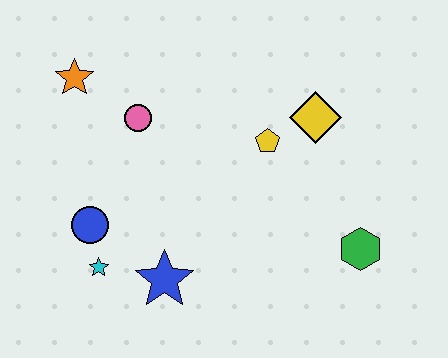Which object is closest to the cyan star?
The blue circle is closest to the cyan star.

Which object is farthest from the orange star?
The green hexagon is farthest from the orange star.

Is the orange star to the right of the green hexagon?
No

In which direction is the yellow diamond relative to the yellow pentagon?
The yellow diamond is to the right of the yellow pentagon.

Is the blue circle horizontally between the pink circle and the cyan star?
No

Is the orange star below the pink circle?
No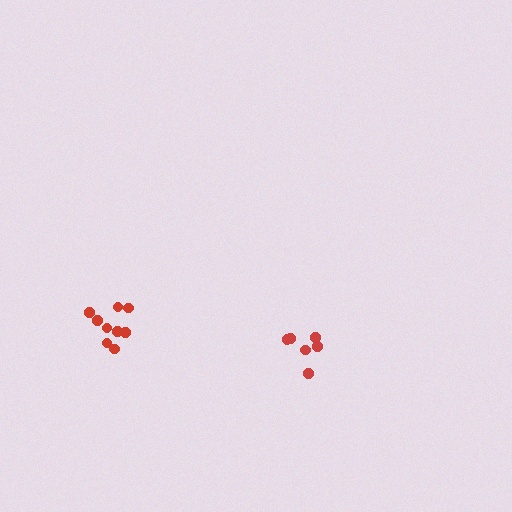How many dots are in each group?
Group 1: 9 dots, Group 2: 6 dots (15 total).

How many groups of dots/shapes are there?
There are 2 groups.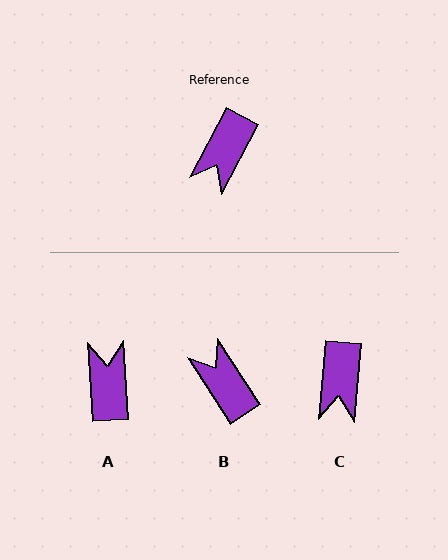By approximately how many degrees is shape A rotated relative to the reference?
Approximately 149 degrees clockwise.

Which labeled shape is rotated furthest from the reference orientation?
A, about 149 degrees away.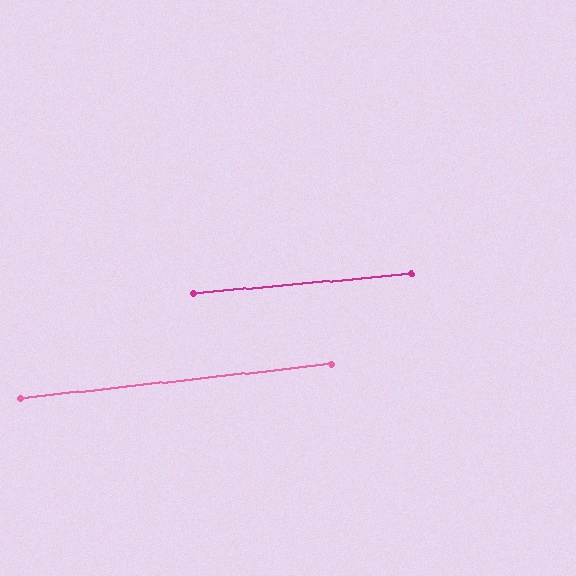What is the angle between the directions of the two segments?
Approximately 1 degree.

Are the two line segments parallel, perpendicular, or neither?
Parallel — their directions differ by only 1.3°.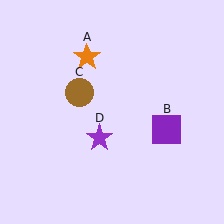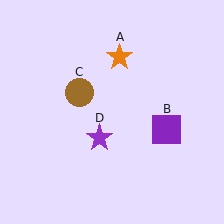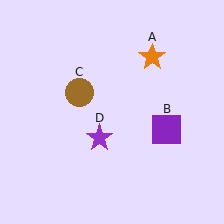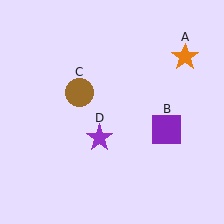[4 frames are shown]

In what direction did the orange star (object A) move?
The orange star (object A) moved right.